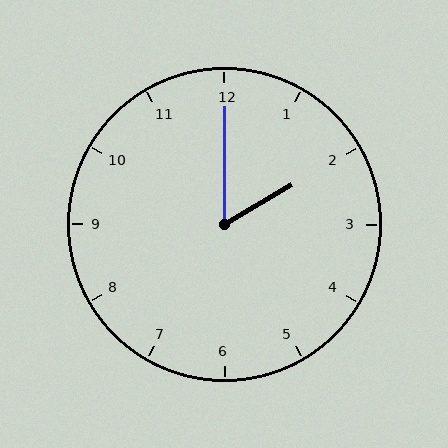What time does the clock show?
2:00.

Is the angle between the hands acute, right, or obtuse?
It is acute.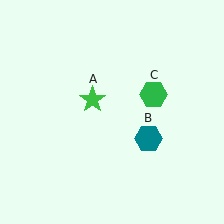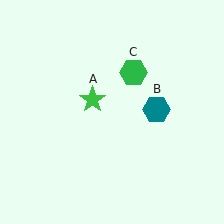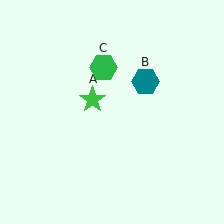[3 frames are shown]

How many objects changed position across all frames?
2 objects changed position: teal hexagon (object B), green hexagon (object C).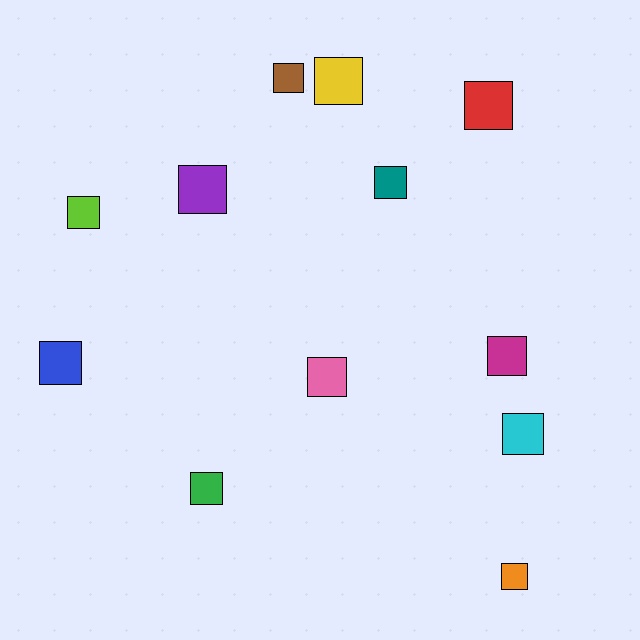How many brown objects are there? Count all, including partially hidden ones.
There is 1 brown object.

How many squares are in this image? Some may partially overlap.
There are 12 squares.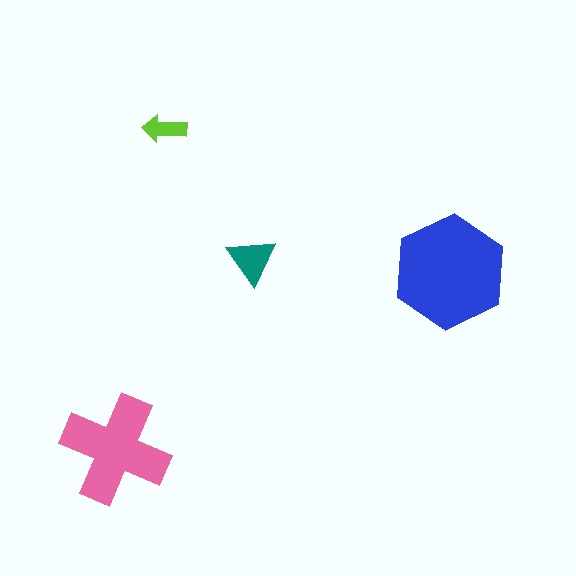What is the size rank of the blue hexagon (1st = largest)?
1st.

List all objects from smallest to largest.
The lime arrow, the teal triangle, the pink cross, the blue hexagon.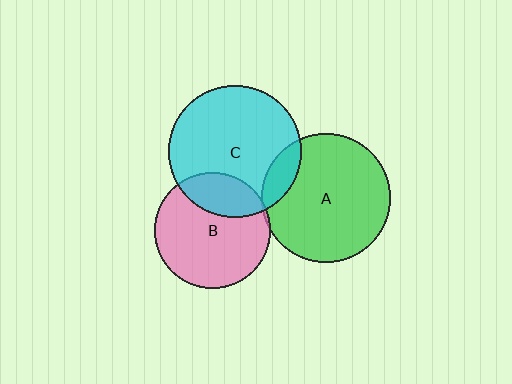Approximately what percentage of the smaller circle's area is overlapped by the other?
Approximately 25%.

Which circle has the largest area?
Circle C (cyan).